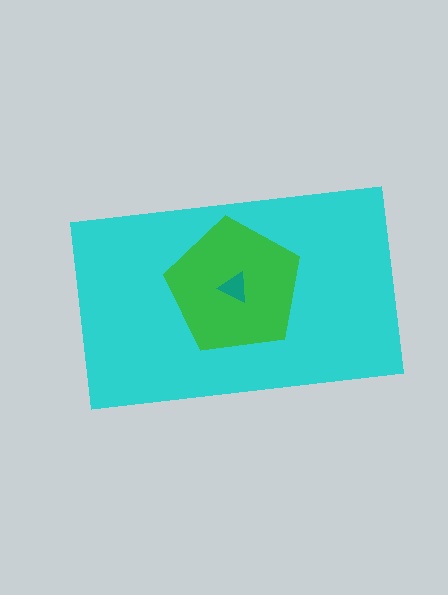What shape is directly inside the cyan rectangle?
The green pentagon.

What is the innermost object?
The teal triangle.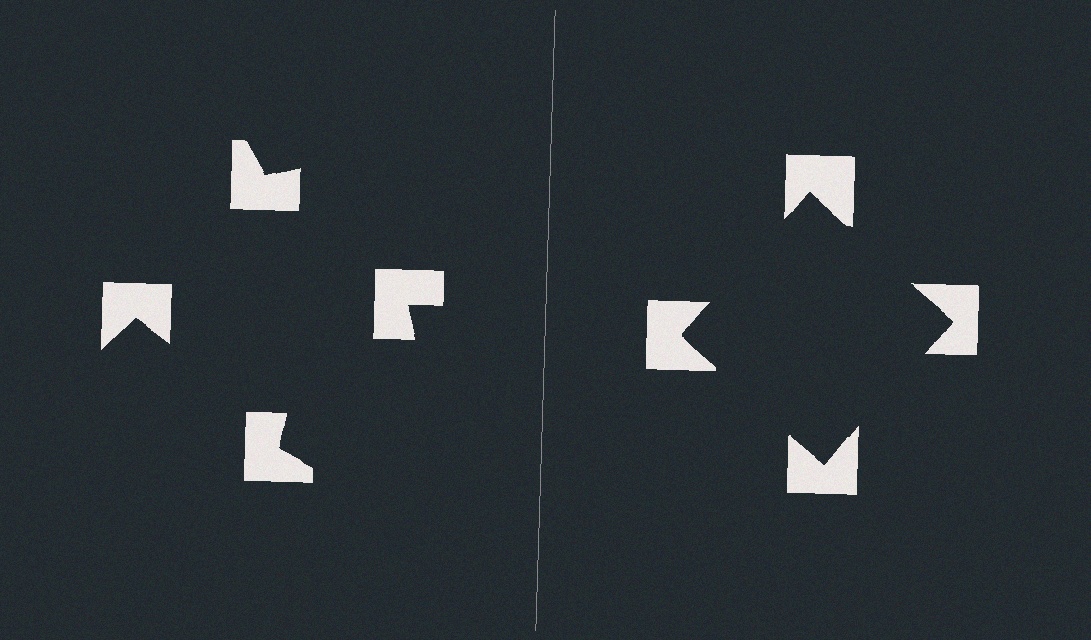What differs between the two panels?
The notched squares are positioned identically on both sides; only the wedge orientations differ. On the right they align to a square; on the left they are misaligned.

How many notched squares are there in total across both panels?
8 — 4 on each side.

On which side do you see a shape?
An illusory square appears on the right side. On the left side the wedge cuts are rotated, so no coherent shape forms.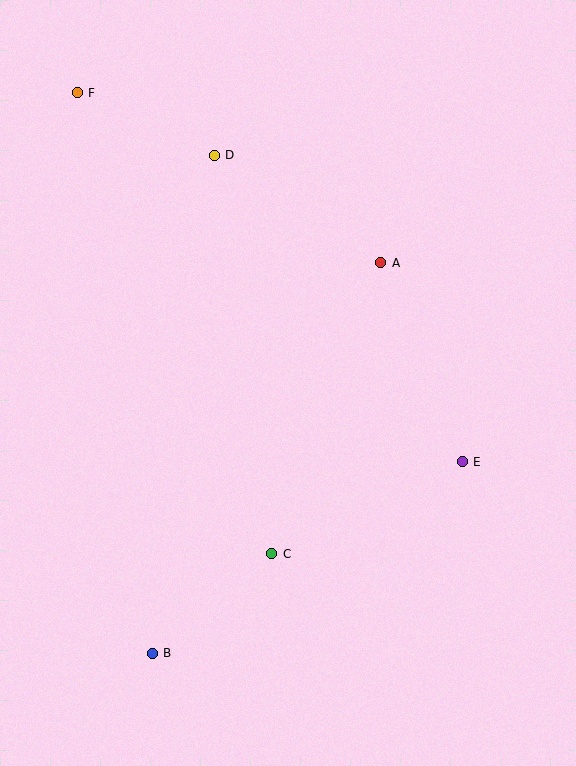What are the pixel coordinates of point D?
Point D is at (214, 155).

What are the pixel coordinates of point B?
Point B is at (152, 653).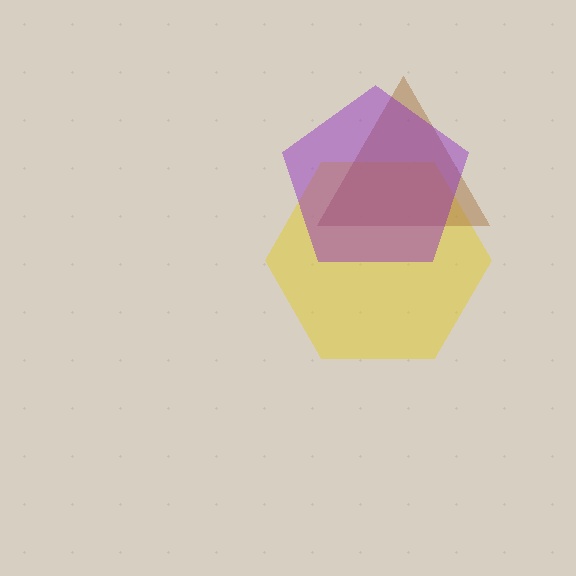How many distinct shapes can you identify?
There are 3 distinct shapes: a yellow hexagon, a brown triangle, a purple pentagon.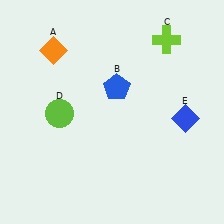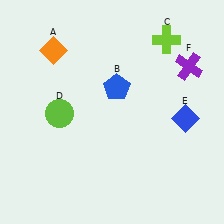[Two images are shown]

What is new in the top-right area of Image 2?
A purple cross (F) was added in the top-right area of Image 2.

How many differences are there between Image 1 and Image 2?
There is 1 difference between the two images.